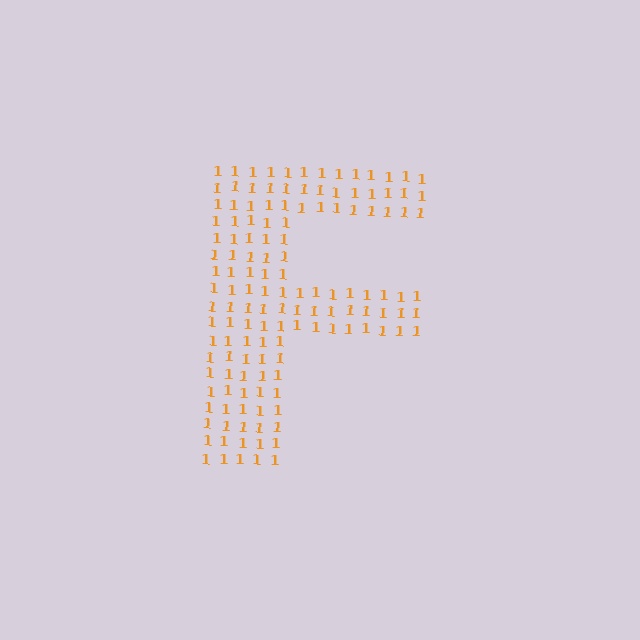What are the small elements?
The small elements are digit 1's.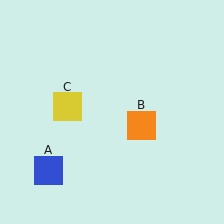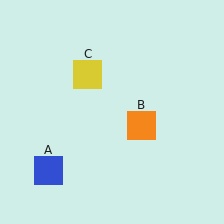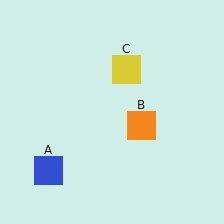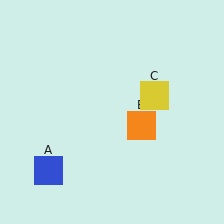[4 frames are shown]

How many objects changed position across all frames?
1 object changed position: yellow square (object C).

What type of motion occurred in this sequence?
The yellow square (object C) rotated clockwise around the center of the scene.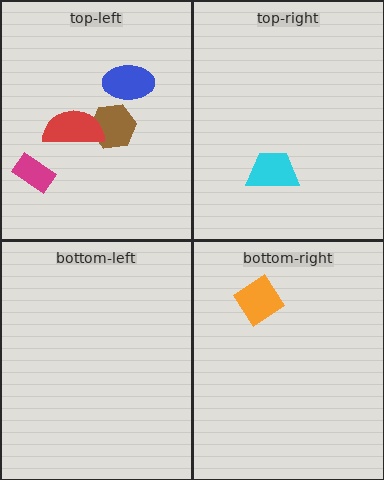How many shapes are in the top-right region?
1.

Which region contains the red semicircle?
The top-left region.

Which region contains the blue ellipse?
The top-left region.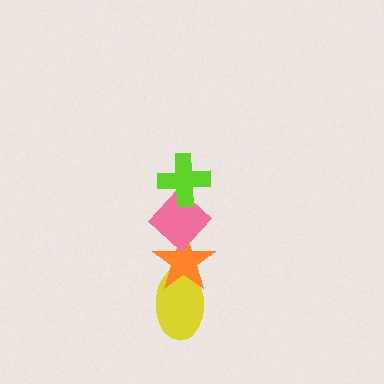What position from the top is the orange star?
The orange star is 3rd from the top.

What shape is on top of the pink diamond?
The lime cross is on top of the pink diamond.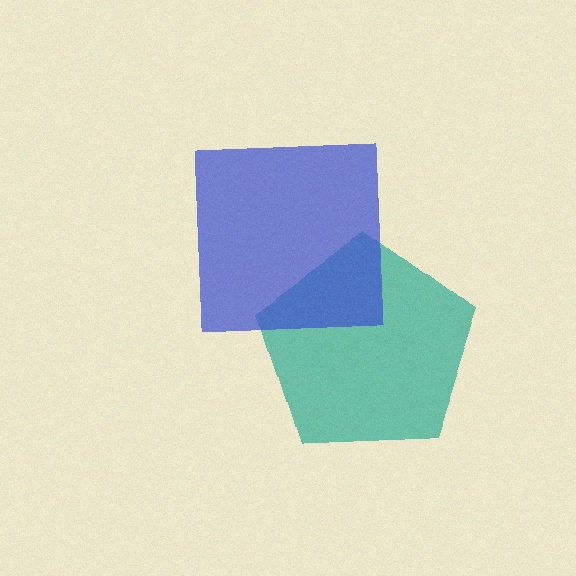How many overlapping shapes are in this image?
There are 2 overlapping shapes in the image.